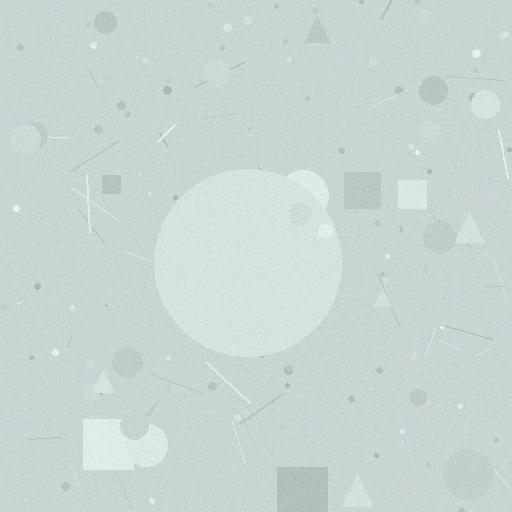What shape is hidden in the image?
A circle is hidden in the image.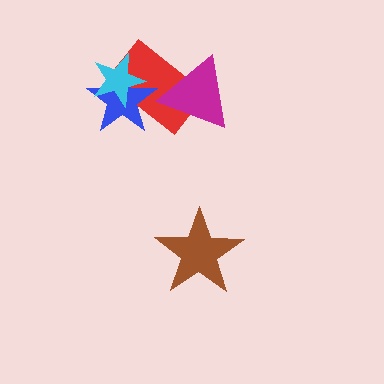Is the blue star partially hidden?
Yes, it is partially covered by another shape.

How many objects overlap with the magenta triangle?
1 object overlaps with the magenta triangle.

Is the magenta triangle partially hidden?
No, no other shape covers it.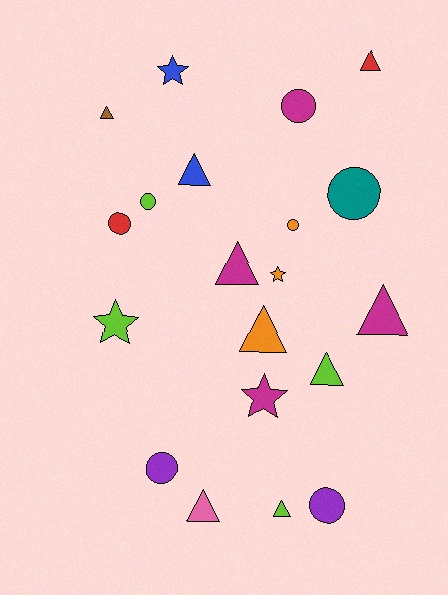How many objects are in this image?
There are 20 objects.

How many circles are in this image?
There are 7 circles.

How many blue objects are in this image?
There are 2 blue objects.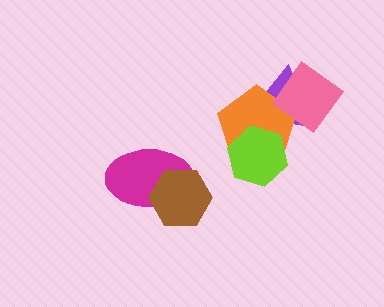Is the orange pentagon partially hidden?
Yes, it is partially covered by another shape.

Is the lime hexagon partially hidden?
No, no other shape covers it.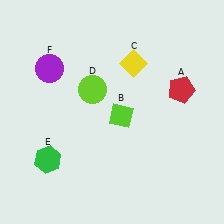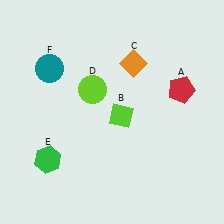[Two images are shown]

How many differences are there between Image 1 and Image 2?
There are 2 differences between the two images.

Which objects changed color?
C changed from yellow to orange. F changed from purple to teal.